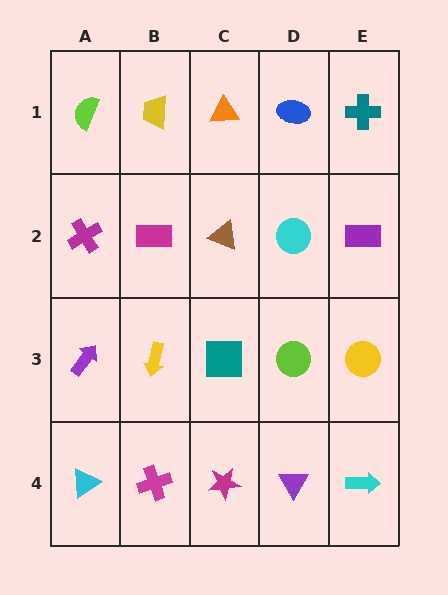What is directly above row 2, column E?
A teal cross.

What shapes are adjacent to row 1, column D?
A cyan circle (row 2, column D), an orange triangle (row 1, column C), a teal cross (row 1, column E).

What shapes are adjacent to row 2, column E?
A teal cross (row 1, column E), a yellow circle (row 3, column E), a cyan circle (row 2, column D).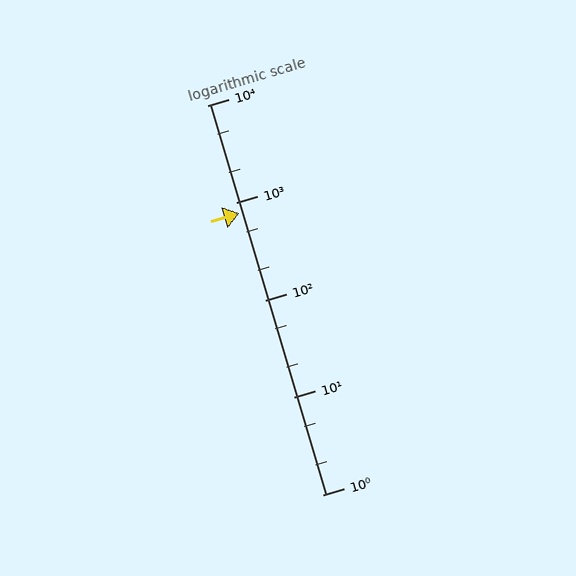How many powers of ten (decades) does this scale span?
The scale spans 4 decades, from 1 to 10000.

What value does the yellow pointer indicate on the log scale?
The pointer indicates approximately 780.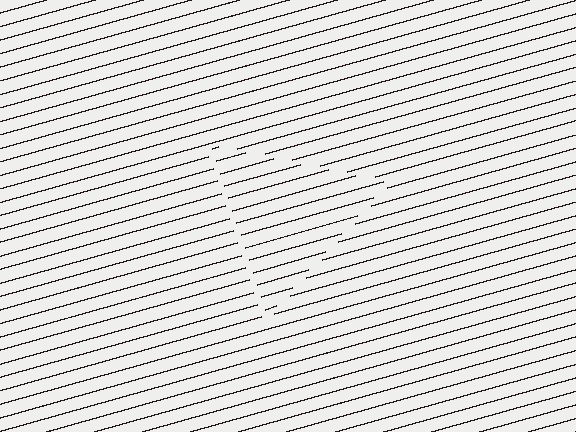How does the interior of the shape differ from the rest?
The interior of the shape contains the same grating, shifted by half a period — the contour is defined by the phase discontinuity where line-ends from the inner and outer gratings abut.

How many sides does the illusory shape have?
3 sides — the line-ends trace a triangle.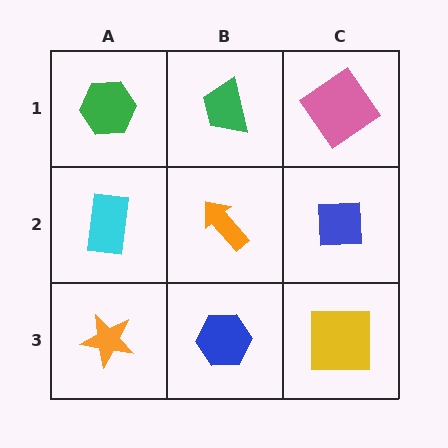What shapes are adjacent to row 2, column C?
A pink diamond (row 1, column C), a yellow square (row 3, column C), an orange arrow (row 2, column B).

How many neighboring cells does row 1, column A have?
2.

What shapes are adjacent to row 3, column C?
A blue square (row 2, column C), a blue hexagon (row 3, column B).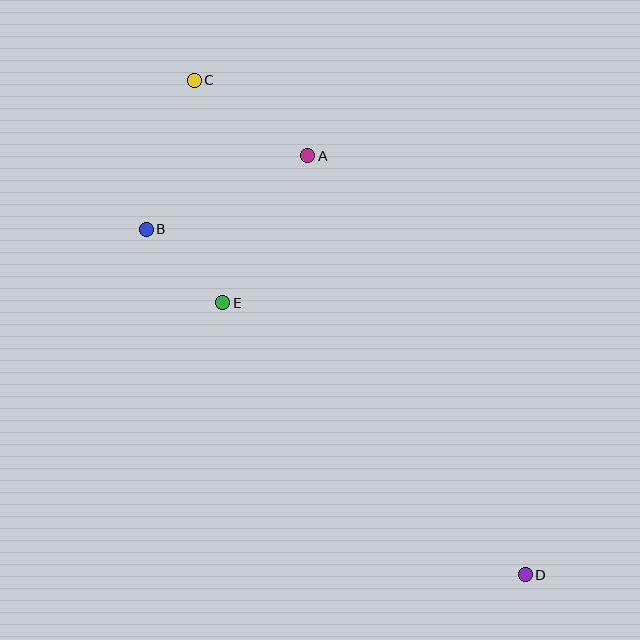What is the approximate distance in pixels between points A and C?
The distance between A and C is approximately 136 pixels.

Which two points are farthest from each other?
Points C and D are farthest from each other.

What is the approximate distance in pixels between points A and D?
The distance between A and D is approximately 472 pixels.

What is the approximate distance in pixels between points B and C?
The distance between B and C is approximately 156 pixels.